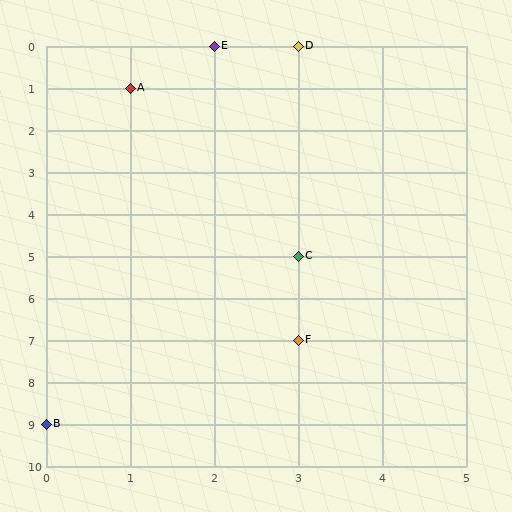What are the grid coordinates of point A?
Point A is at grid coordinates (1, 1).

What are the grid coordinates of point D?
Point D is at grid coordinates (3, 0).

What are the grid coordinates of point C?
Point C is at grid coordinates (3, 5).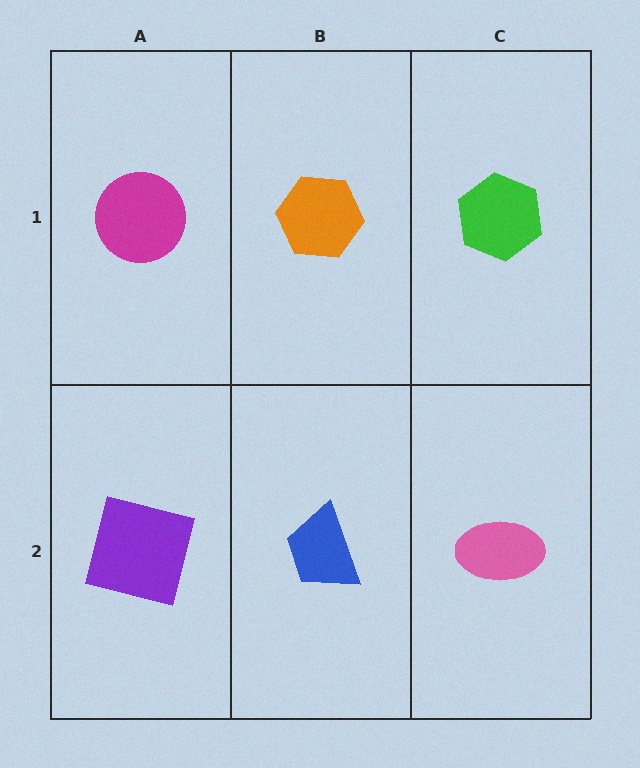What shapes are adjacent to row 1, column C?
A pink ellipse (row 2, column C), an orange hexagon (row 1, column B).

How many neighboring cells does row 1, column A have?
2.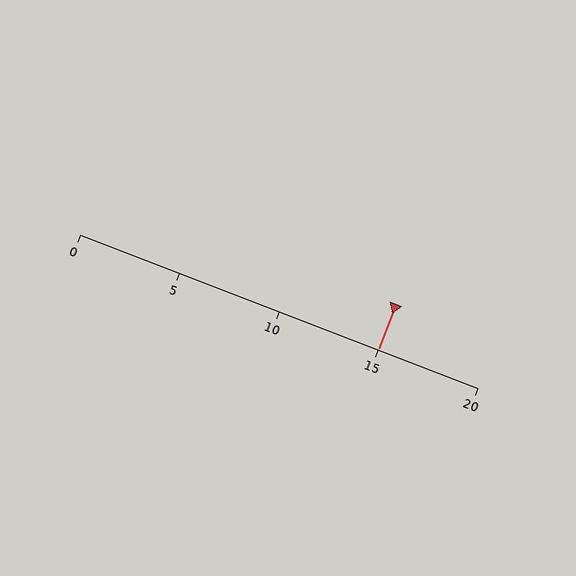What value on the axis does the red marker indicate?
The marker indicates approximately 15.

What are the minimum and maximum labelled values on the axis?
The axis runs from 0 to 20.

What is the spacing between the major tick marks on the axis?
The major ticks are spaced 5 apart.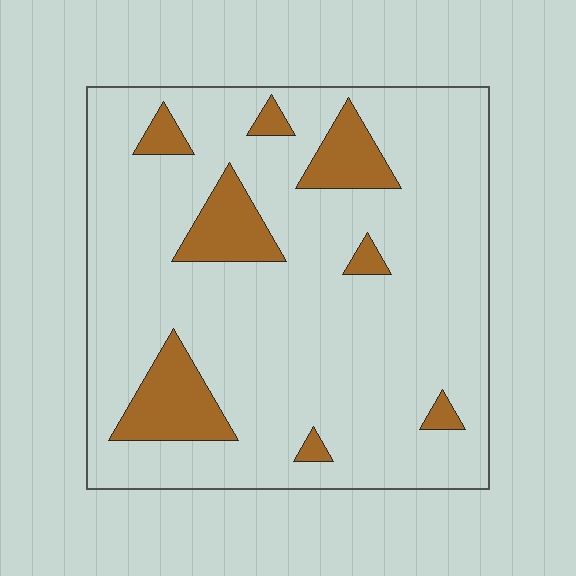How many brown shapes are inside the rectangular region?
8.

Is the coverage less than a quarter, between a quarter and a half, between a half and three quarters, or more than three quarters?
Less than a quarter.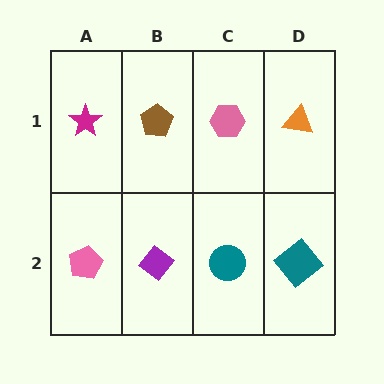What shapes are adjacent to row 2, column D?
An orange triangle (row 1, column D), a teal circle (row 2, column C).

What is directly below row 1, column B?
A purple diamond.